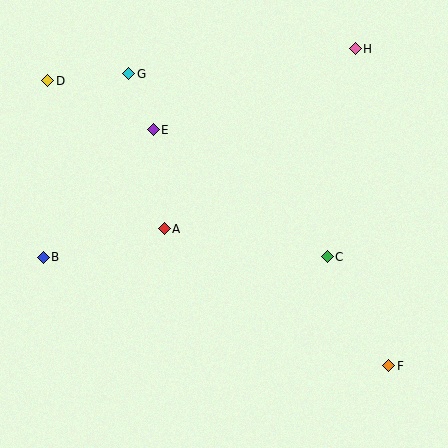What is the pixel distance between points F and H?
The distance between F and H is 318 pixels.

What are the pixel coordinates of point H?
Point H is at (355, 49).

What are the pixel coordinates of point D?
Point D is at (48, 81).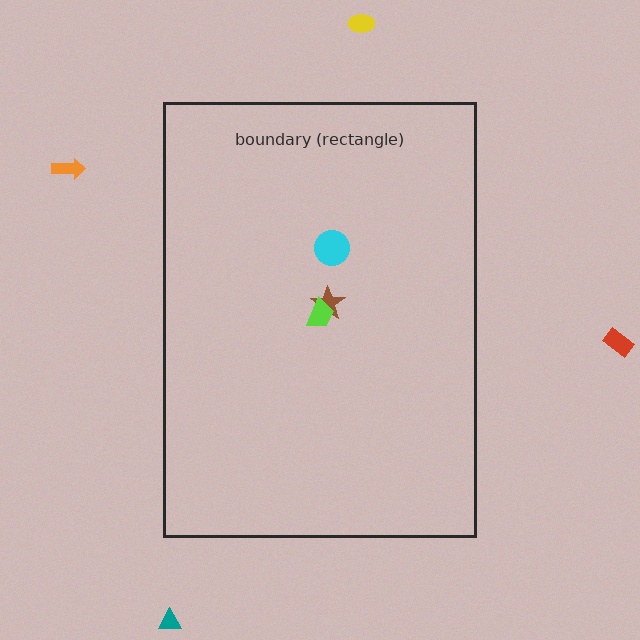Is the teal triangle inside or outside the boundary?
Outside.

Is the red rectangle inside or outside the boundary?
Outside.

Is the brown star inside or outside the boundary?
Inside.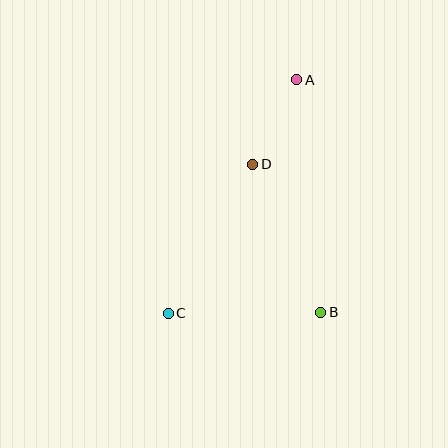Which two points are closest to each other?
Points A and D are closest to each other.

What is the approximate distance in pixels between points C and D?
The distance between C and D is approximately 171 pixels.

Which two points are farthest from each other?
Points A and C are farthest from each other.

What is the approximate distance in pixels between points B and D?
The distance between B and D is approximately 163 pixels.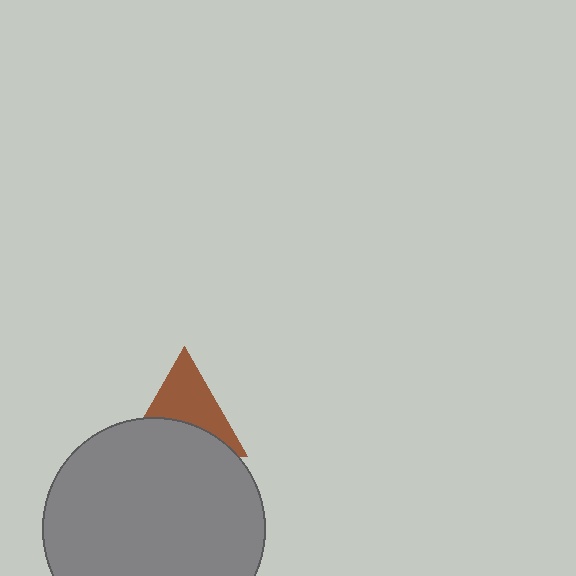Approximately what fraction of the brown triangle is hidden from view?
Roughly 46% of the brown triangle is hidden behind the gray circle.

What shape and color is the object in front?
The object in front is a gray circle.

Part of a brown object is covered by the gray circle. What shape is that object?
It is a triangle.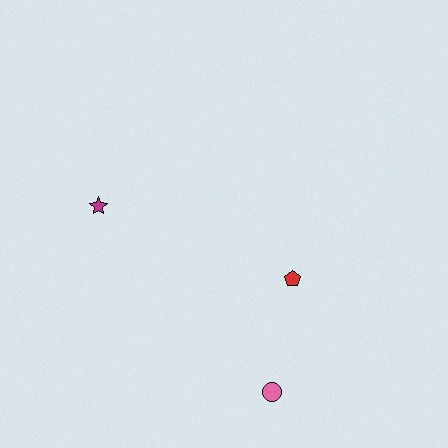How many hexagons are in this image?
There are no hexagons.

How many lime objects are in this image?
There are no lime objects.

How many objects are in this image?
There are 3 objects.